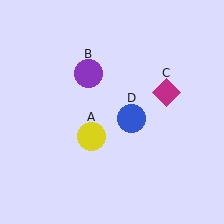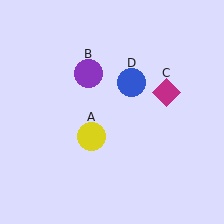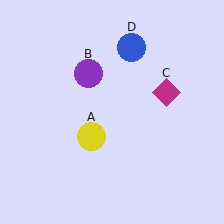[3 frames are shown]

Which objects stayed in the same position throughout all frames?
Yellow circle (object A) and purple circle (object B) and magenta diamond (object C) remained stationary.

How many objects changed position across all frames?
1 object changed position: blue circle (object D).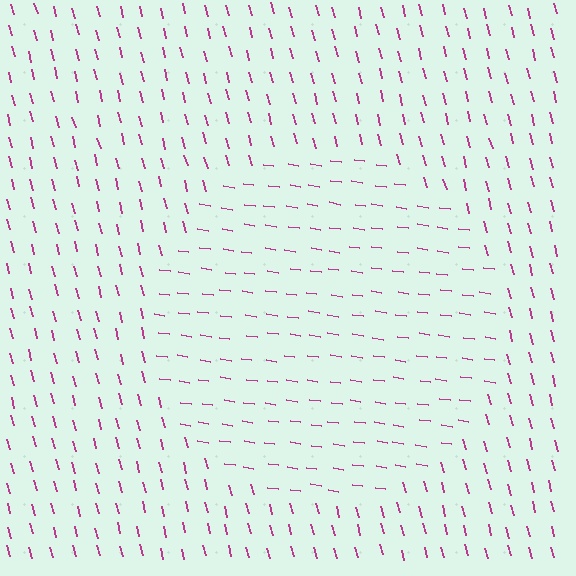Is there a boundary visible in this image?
Yes, there is a texture boundary formed by a change in line orientation.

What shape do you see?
I see a circle.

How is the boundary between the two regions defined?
The boundary is defined purely by a change in line orientation (approximately 67 degrees difference). All lines are the same color and thickness.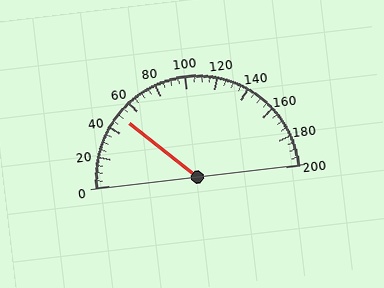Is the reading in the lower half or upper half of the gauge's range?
The reading is in the lower half of the range (0 to 200).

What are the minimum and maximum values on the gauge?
The gauge ranges from 0 to 200.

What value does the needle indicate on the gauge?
The needle indicates approximately 50.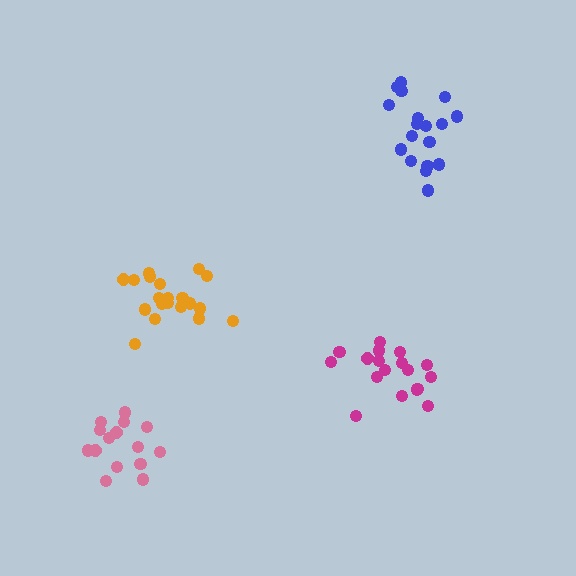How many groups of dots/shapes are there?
There are 4 groups.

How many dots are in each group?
Group 1: 18 dots, Group 2: 15 dots, Group 3: 19 dots, Group 4: 20 dots (72 total).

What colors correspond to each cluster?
The clusters are colored: blue, pink, magenta, orange.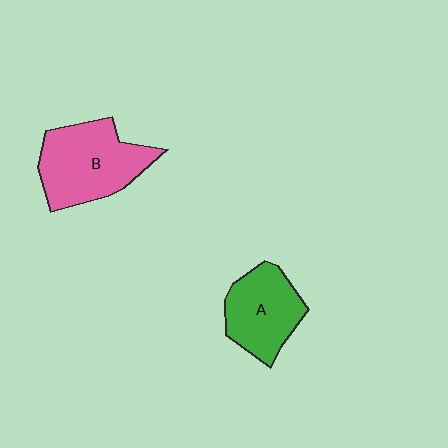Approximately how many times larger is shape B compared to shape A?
Approximately 1.3 times.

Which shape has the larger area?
Shape B (pink).